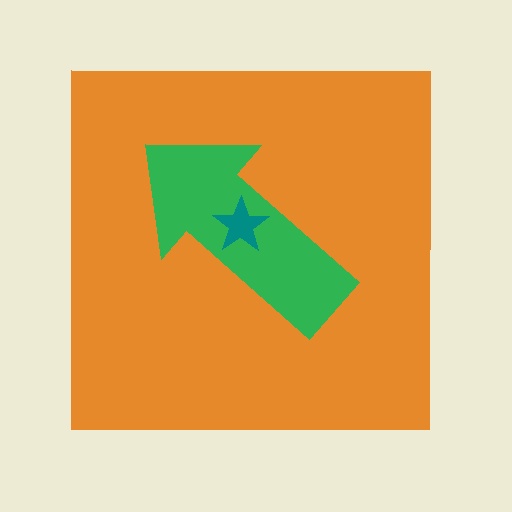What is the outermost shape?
The orange square.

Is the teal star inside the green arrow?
Yes.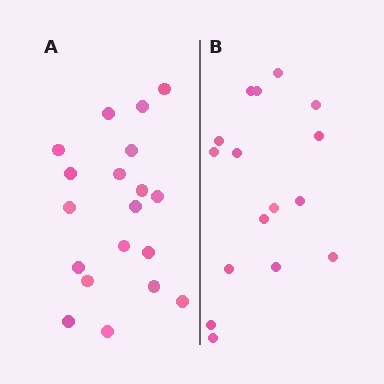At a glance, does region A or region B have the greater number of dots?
Region A (the left region) has more dots.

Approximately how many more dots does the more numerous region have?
Region A has just a few more — roughly 2 or 3 more dots than region B.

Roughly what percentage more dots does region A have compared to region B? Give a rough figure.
About 20% more.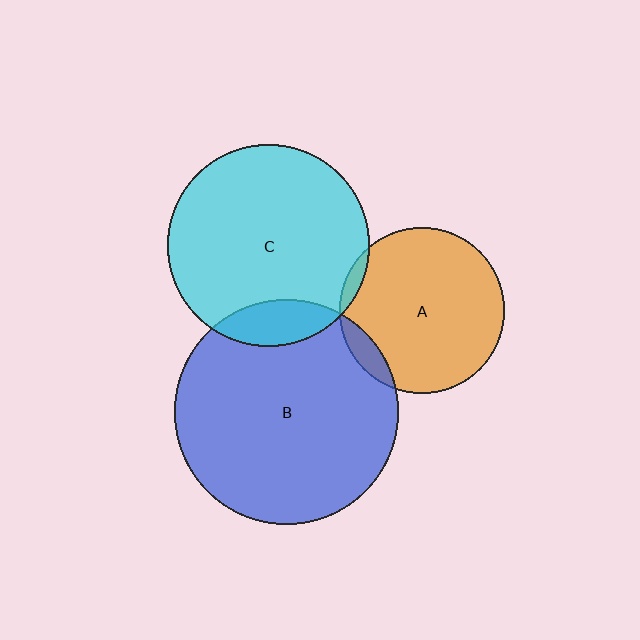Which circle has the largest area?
Circle B (blue).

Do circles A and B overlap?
Yes.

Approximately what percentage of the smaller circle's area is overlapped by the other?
Approximately 10%.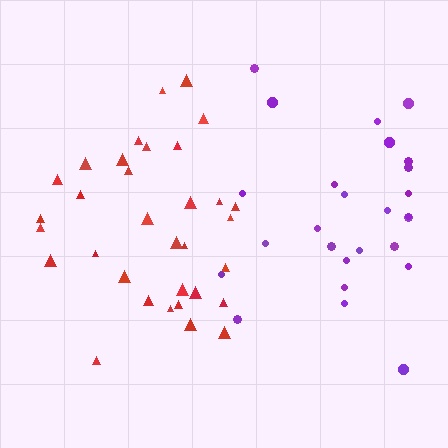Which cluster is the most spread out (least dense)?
Purple.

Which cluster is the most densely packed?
Red.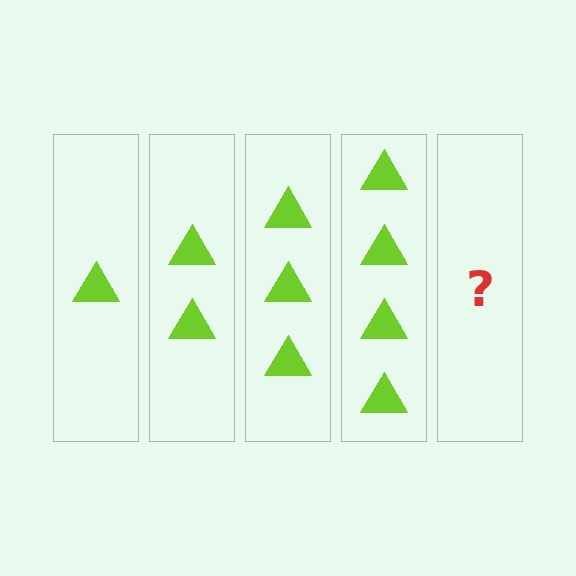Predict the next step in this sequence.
The next step is 5 triangles.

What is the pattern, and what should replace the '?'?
The pattern is that each step adds one more triangle. The '?' should be 5 triangles.